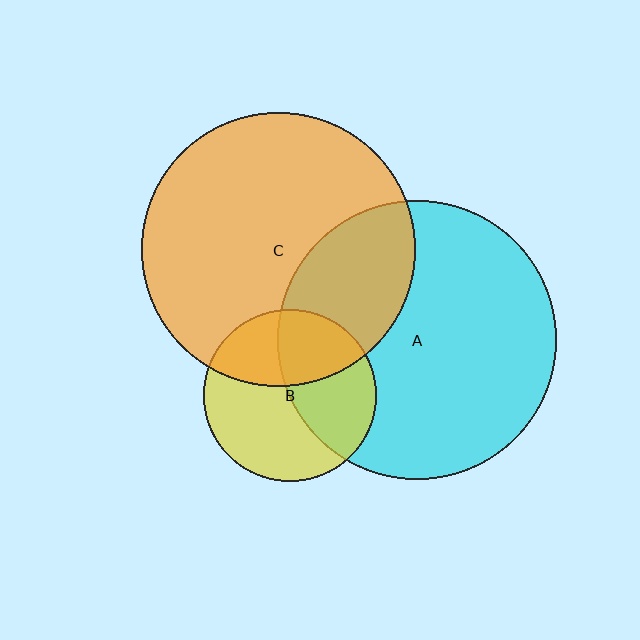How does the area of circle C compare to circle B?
Approximately 2.5 times.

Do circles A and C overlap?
Yes.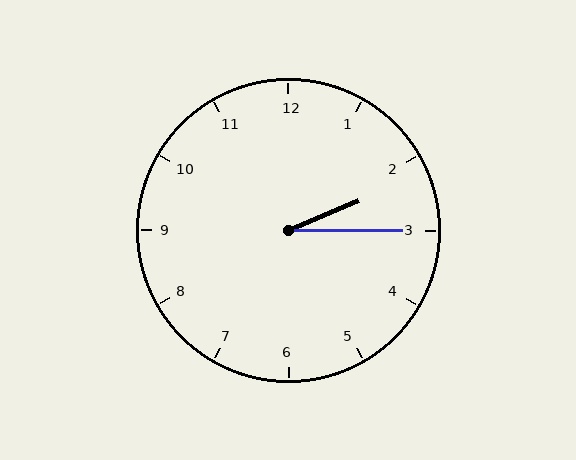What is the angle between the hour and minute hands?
Approximately 22 degrees.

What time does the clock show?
2:15.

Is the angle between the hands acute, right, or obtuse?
It is acute.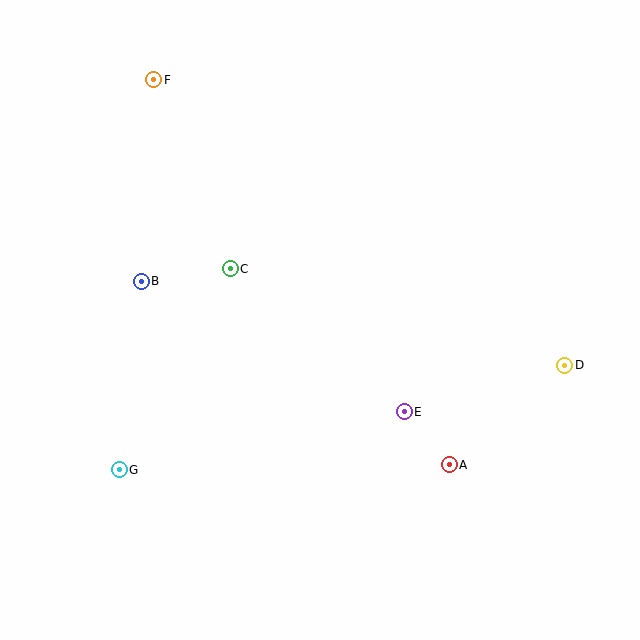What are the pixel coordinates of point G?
Point G is at (119, 470).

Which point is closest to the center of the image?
Point C at (230, 269) is closest to the center.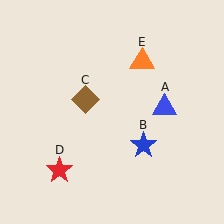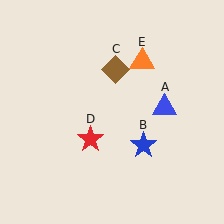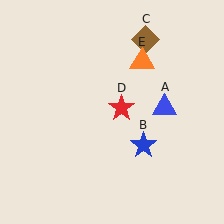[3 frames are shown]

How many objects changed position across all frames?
2 objects changed position: brown diamond (object C), red star (object D).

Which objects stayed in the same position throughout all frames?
Blue triangle (object A) and blue star (object B) and orange triangle (object E) remained stationary.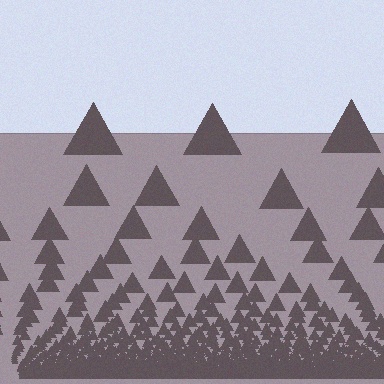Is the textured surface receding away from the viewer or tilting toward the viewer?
The surface appears to tilt toward the viewer. Texture elements get larger and sparser toward the top.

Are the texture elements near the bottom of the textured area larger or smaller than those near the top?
Smaller. The gradient is inverted — elements near the bottom are smaller and denser.